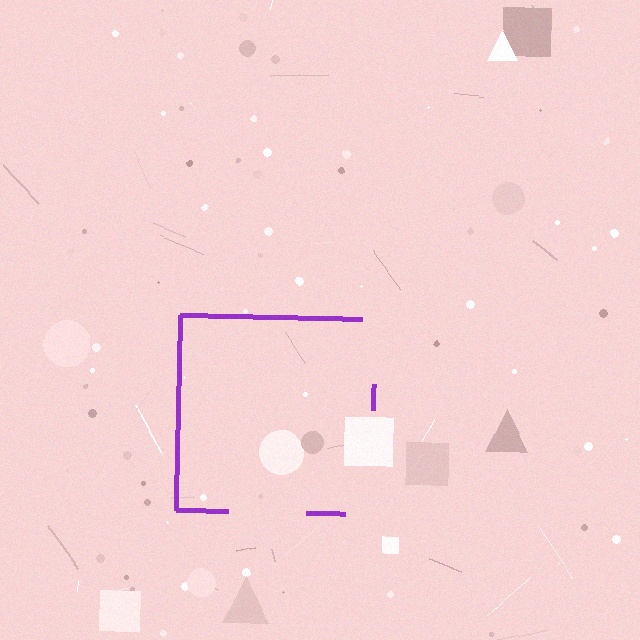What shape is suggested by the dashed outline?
The dashed outline suggests a square.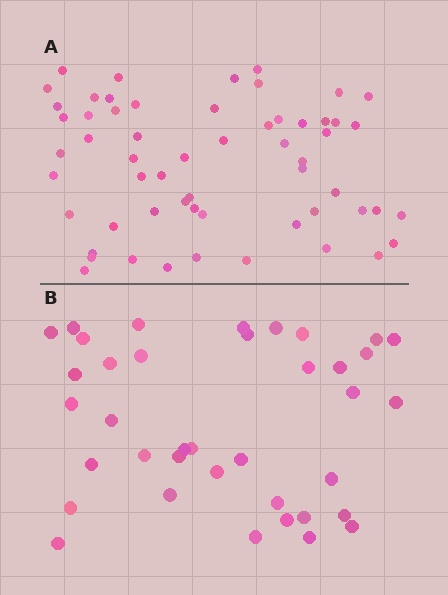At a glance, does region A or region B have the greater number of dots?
Region A (the top region) has more dots.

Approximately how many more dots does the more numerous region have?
Region A has approximately 20 more dots than region B.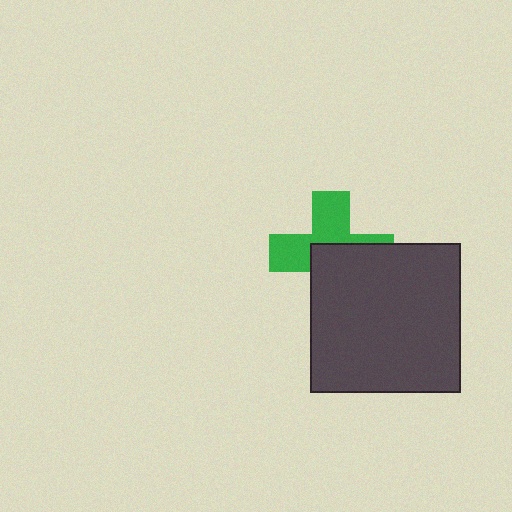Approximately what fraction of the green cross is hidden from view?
Roughly 50% of the green cross is hidden behind the dark gray square.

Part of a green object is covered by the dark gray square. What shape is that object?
It is a cross.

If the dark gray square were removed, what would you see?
You would see the complete green cross.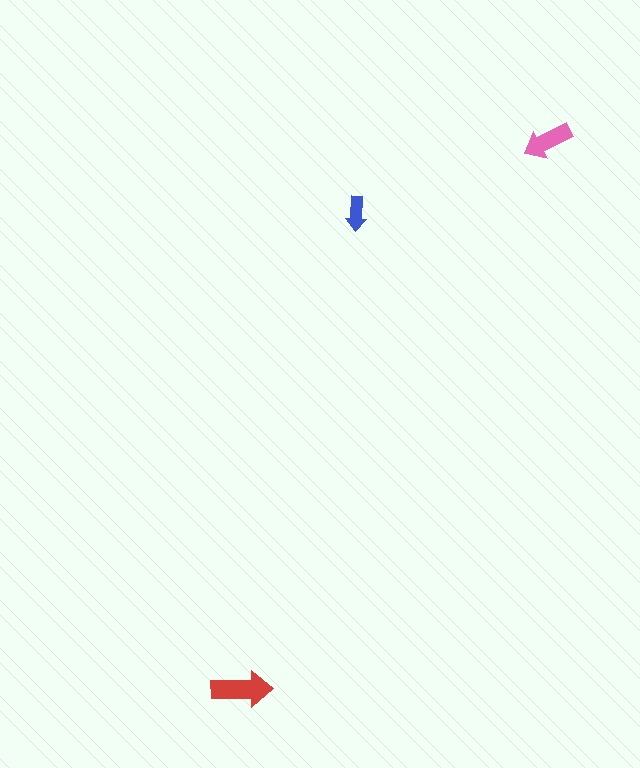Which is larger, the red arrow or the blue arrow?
The red one.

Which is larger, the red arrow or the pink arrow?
The red one.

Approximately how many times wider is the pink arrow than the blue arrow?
About 1.5 times wider.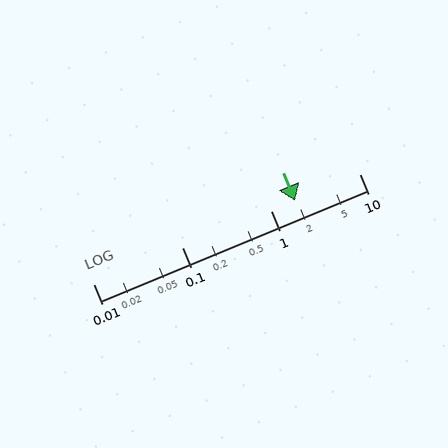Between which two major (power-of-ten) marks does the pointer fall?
The pointer is between 1 and 10.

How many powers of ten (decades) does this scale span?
The scale spans 3 decades, from 0.01 to 10.